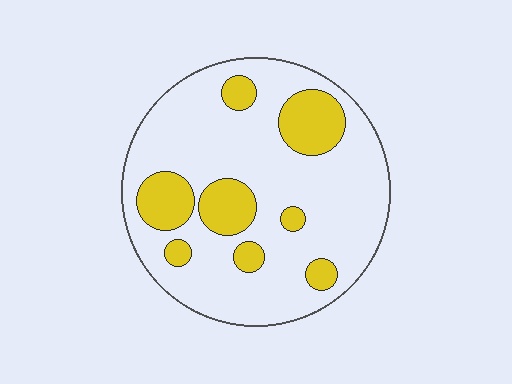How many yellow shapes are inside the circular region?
8.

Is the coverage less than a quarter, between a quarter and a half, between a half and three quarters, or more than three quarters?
Less than a quarter.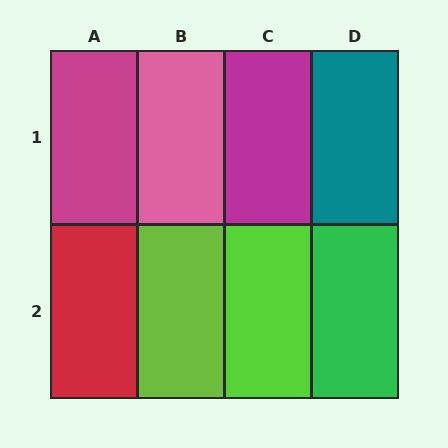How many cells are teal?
1 cell is teal.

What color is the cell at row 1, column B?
Pink.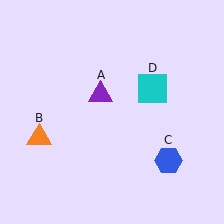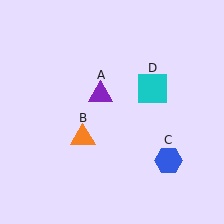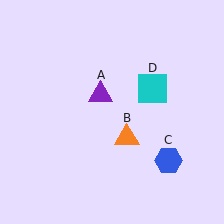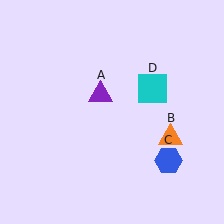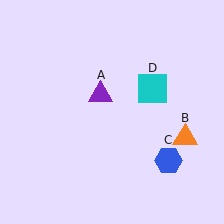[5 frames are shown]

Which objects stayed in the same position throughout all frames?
Purple triangle (object A) and blue hexagon (object C) and cyan square (object D) remained stationary.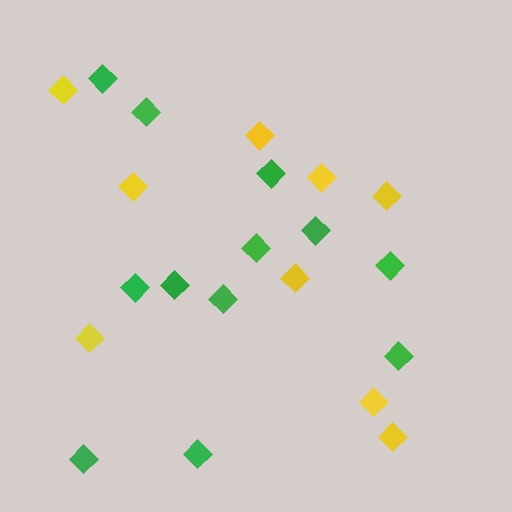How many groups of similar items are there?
There are 2 groups: one group of yellow diamonds (9) and one group of green diamonds (12).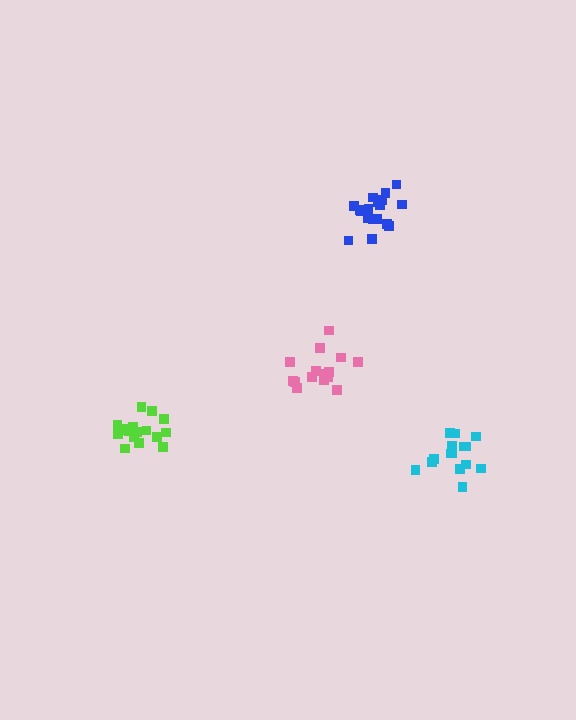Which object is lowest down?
The cyan cluster is bottommost.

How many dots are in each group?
Group 1: 15 dots, Group 2: 17 dots, Group 3: 15 dots, Group 4: 18 dots (65 total).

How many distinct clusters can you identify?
There are 4 distinct clusters.